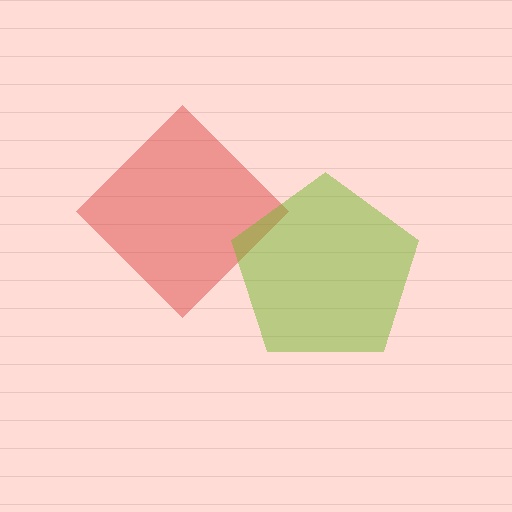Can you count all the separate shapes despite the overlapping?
Yes, there are 2 separate shapes.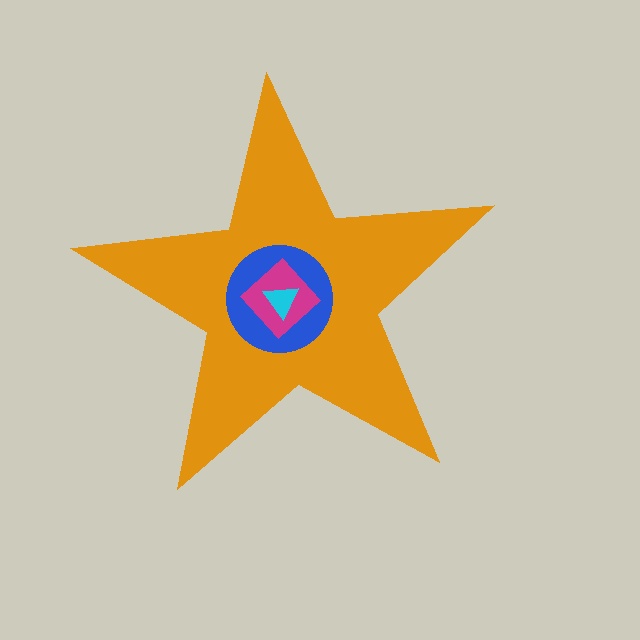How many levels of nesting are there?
4.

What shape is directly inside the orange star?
The blue circle.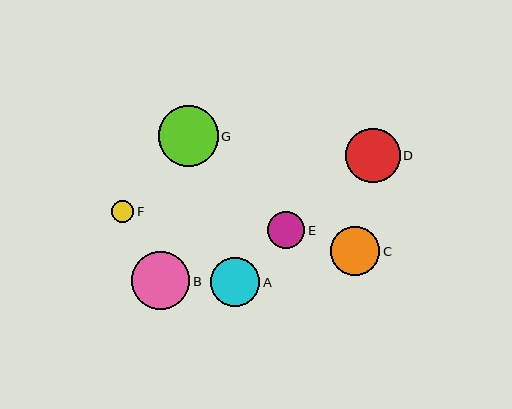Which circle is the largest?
Circle G is the largest with a size of approximately 60 pixels.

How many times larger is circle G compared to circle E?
Circle G is approximately 1.6 times the size of circle E.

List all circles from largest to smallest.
From largest to smallest: G, B, D, C, A, E, F.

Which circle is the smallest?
Circle F is the smallest with a size of approximately 22 pixels.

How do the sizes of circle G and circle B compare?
Circle G and circle B are approximately the same size.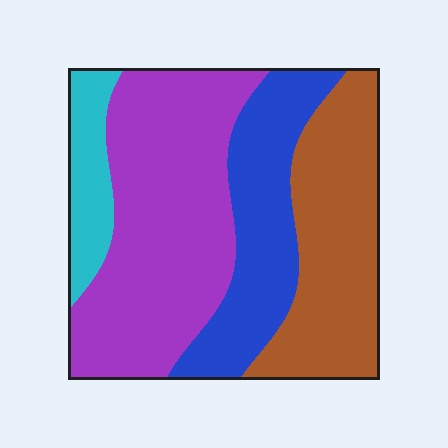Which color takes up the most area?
Purple, at roughly 40%.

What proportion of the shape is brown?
Brown covers about 25% of the shape.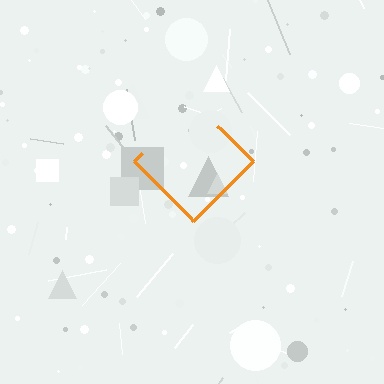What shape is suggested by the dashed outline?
The dashed outline suggests a diamond.